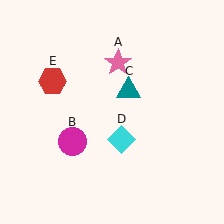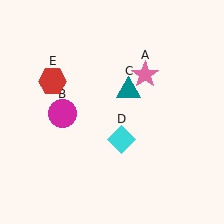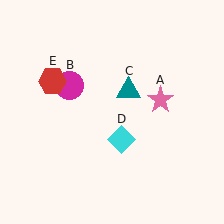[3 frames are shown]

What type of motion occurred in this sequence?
The pink star (object A), magenta circle (object B) rotated clockwise around the center of the scene.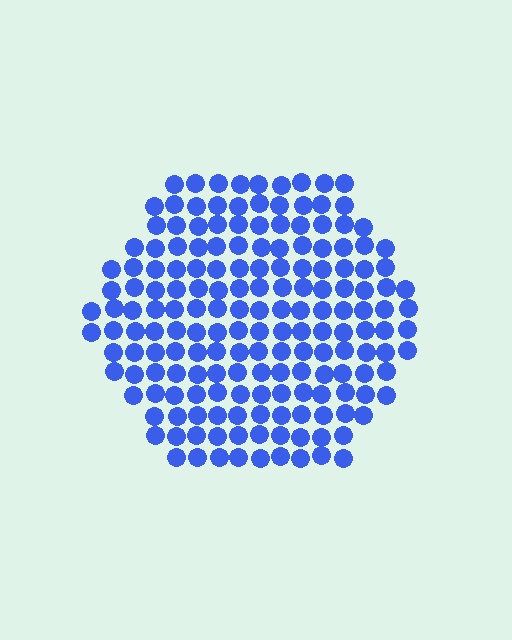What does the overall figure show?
The overall figure shows a hexagon.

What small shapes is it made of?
It is made of small circles.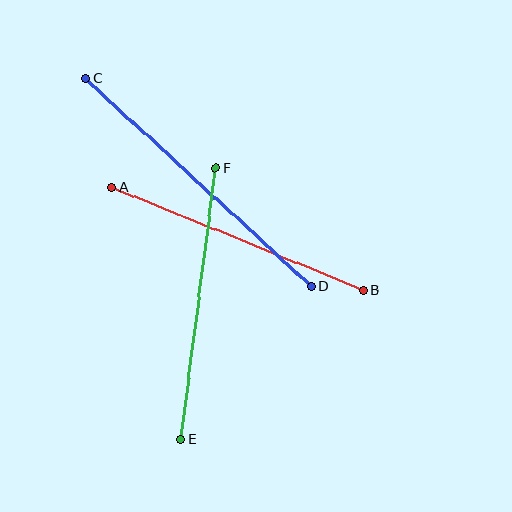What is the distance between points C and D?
The distance is approximately 308 pixels.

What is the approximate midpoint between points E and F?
The midpoint is at approximately (198, 304) pixels.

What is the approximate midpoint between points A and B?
The midpoint is at approximately (238, 238) pixels.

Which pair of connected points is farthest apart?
Points C and D are farthest apart.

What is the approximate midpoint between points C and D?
The midpoint is at approximately (199, 182) pixels.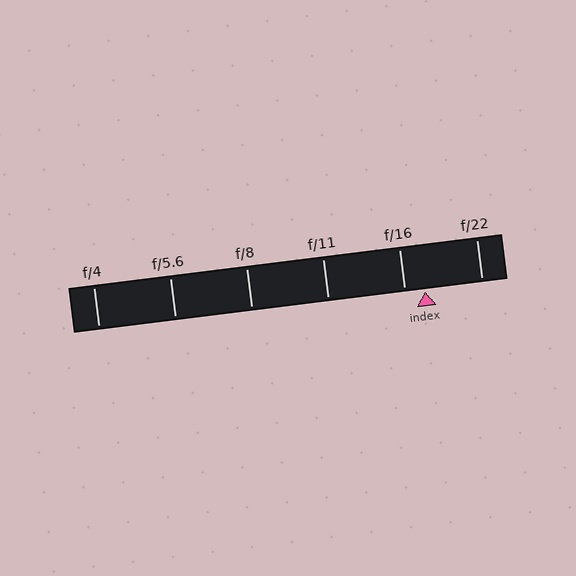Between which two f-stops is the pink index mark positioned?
The index mark is between f/16 and f/22.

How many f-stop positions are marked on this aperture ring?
There are 6 f-stop positions marked.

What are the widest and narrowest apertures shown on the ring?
The widest aperture shown is f/4 and the narrowest is f/22.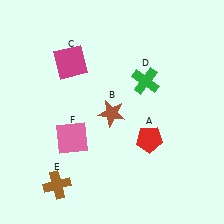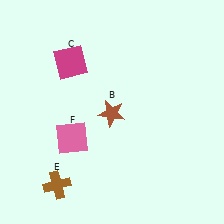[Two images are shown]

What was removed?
The green cross (D), the red pentagon (A) were removed in Image 2.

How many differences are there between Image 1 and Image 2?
There are 2 differences between the two images.